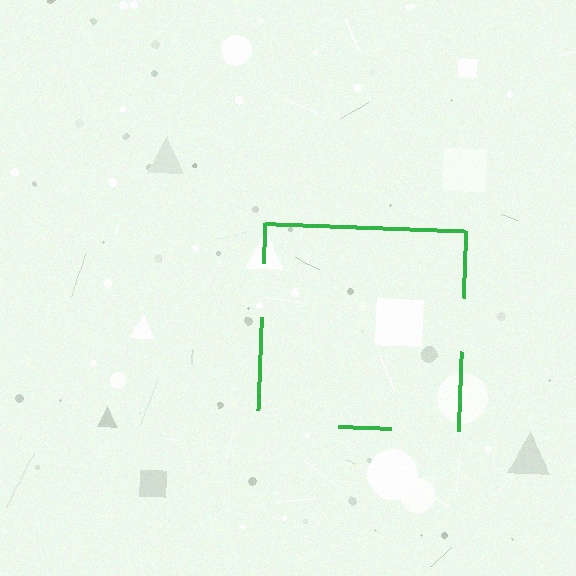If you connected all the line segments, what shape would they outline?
They would outline a square.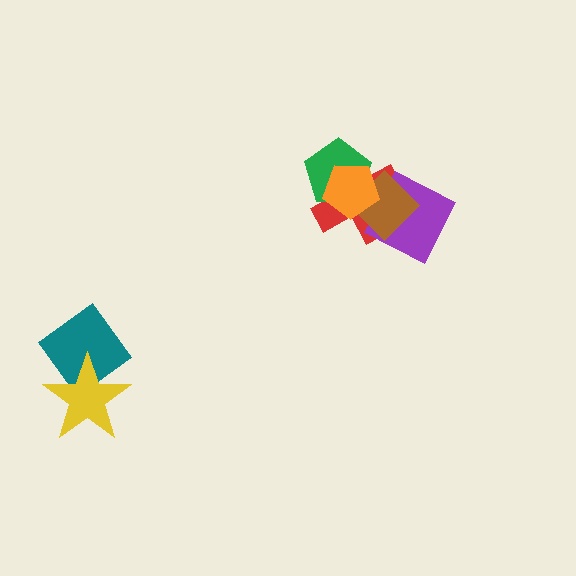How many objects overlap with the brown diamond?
4 objects overlap with the brown diamond.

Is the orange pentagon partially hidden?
No, no other shape covers it.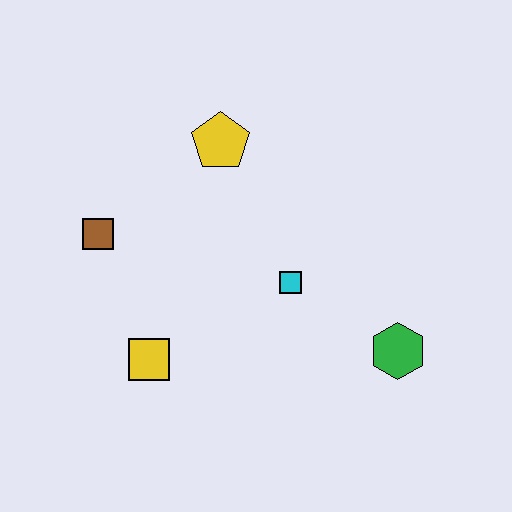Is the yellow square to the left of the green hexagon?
Yes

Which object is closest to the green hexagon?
The cyan square is closest to the green hexagon.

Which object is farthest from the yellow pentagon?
The green hexagon is farthest from the yellow pentagon.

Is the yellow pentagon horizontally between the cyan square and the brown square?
Yes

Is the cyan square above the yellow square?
Yes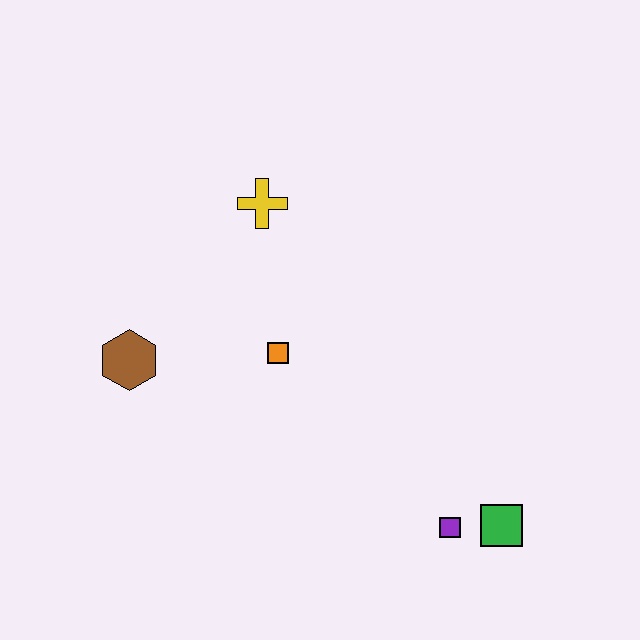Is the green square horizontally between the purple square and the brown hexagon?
No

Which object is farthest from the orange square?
The green square is farthest from the orange square.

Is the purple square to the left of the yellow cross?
No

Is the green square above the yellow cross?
No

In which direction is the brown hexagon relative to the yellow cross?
The brown hexagon is below the yellow cross.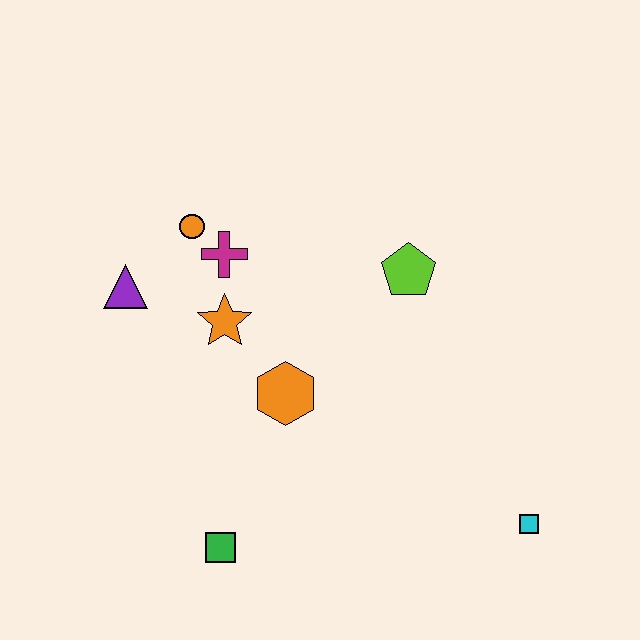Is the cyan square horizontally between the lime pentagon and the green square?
No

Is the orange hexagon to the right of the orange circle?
Yes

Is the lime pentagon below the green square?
No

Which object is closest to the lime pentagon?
The orange hexagon is closest to the lime pentagon.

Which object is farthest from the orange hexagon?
The cyan square is farthest from the orange hexagon.